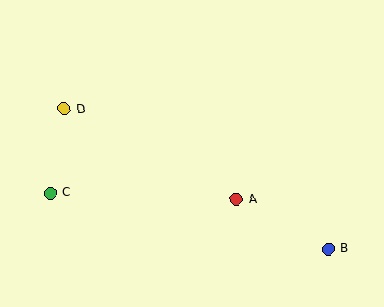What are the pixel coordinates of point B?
Point B is at (329, 249).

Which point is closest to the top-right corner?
Point A is closest to the top-right corner.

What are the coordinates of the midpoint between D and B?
The midpoint between D and B is at (196, 179).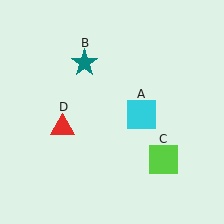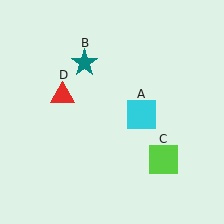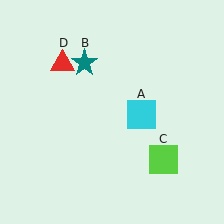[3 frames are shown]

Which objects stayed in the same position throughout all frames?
Cyan square (object A) and teal star (object B) and lime square (object C) remained stationary.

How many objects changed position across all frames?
1 object changed position: red triangle (object D).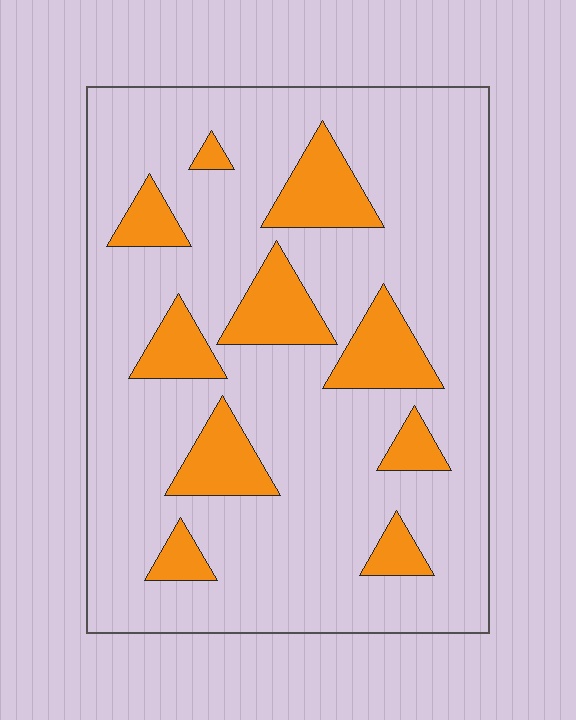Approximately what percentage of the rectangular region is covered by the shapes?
Approximately 20%.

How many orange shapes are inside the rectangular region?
10.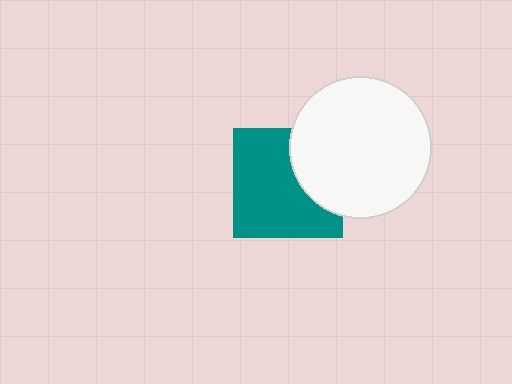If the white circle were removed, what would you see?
You would see the complete teal square.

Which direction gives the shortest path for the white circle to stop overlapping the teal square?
Moving right gives the shortest separation.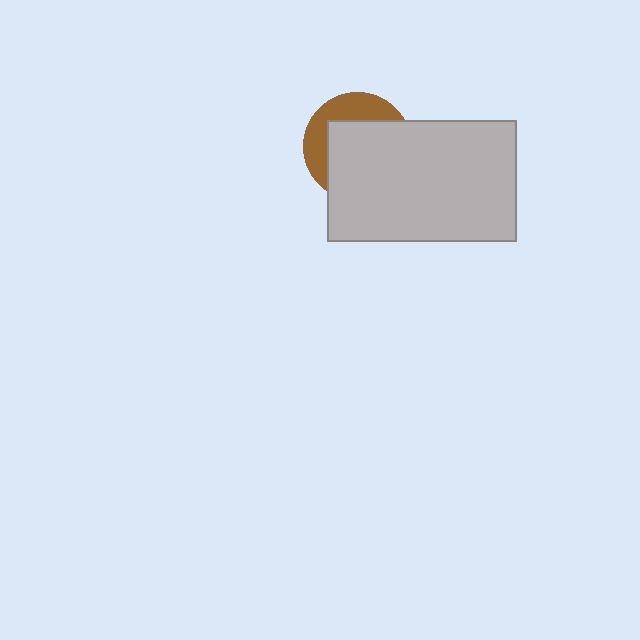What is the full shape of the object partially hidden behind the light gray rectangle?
The partially hidden object is a brown circle.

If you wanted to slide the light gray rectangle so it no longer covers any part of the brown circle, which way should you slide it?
Slide it toward the lower-right — that is the most direct way to separate the two shapes.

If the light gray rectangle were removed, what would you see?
You would see the complete brown circle.